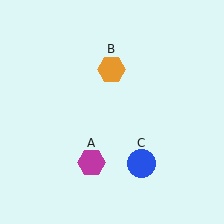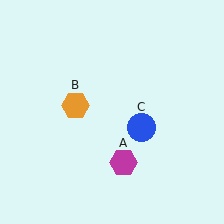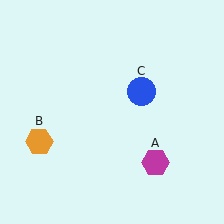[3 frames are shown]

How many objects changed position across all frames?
3 objects changed position: magenta hexagon (object A), orange hexagon (object B), blue circle (object C).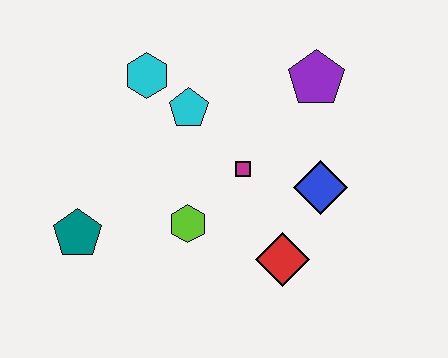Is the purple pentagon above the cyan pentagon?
Yes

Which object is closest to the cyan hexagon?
The cyan pentagon is closest to the cyan hexagon.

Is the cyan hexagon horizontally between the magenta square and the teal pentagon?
Yes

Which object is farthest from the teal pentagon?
The purple pentagon is farthest from the teal pentagon.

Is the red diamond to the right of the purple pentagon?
No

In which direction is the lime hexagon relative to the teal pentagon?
The lime hexagon is to the right of the teal pentagon.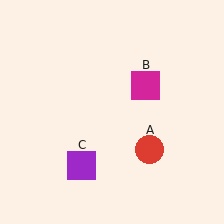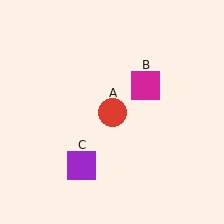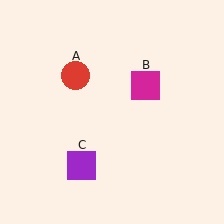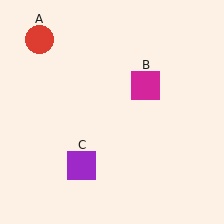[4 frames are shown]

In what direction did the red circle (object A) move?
The red circle (object A) moved up and to the left.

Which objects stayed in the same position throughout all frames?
Magenta square (object B) and purple square (object C) remained stationary.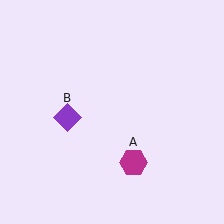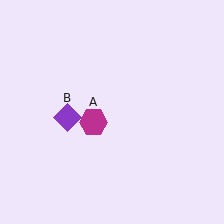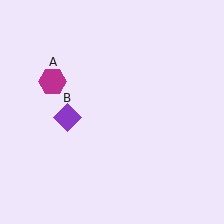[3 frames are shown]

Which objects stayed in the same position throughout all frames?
Purple diamond (object B) remained stationary.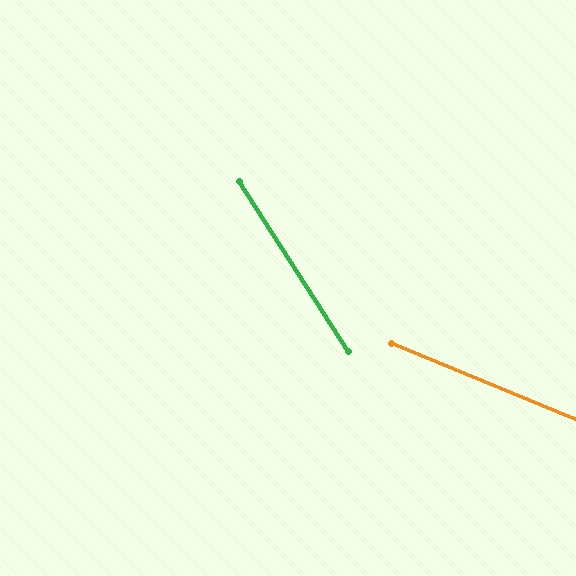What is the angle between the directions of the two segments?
Approximately 35 degrees.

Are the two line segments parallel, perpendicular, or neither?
Neither parallel nor perpendicular — they differ by about 35°.